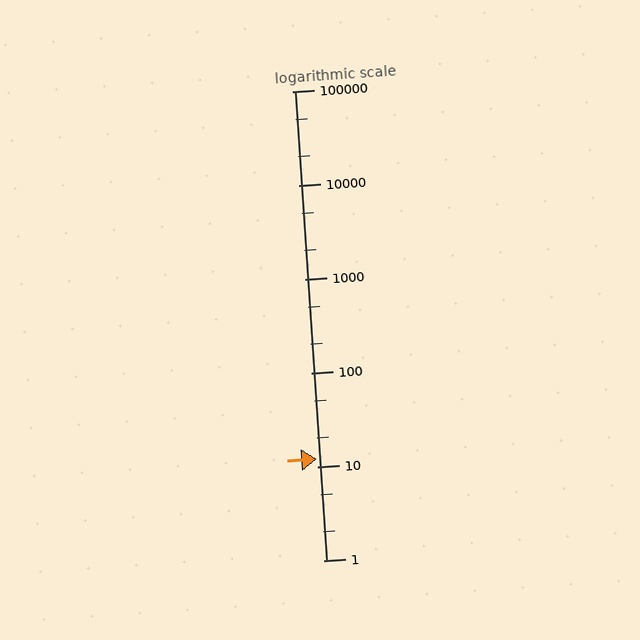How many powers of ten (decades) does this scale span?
The scale spans 5 decades, from 1 to 100000.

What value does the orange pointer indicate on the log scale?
The pointer indicates approximately 12.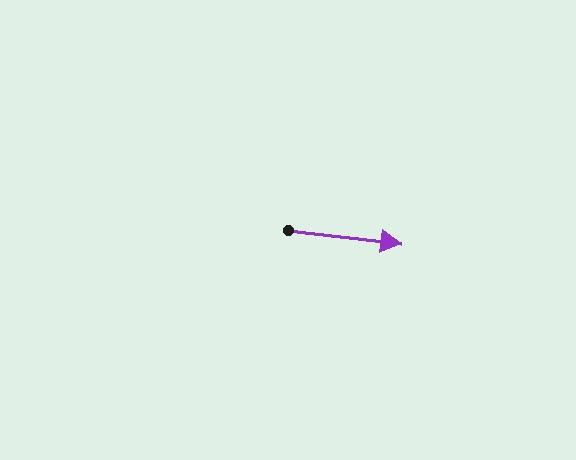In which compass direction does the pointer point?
East.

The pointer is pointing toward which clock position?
Roughly 3 o'clock.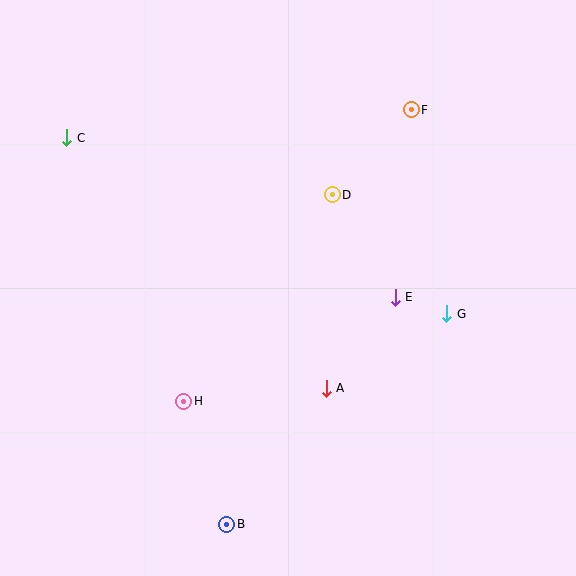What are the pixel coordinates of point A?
Point A is at (326, 388).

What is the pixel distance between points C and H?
The distance between C and H is 289 pixels.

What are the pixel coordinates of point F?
Point F is at (411, 110).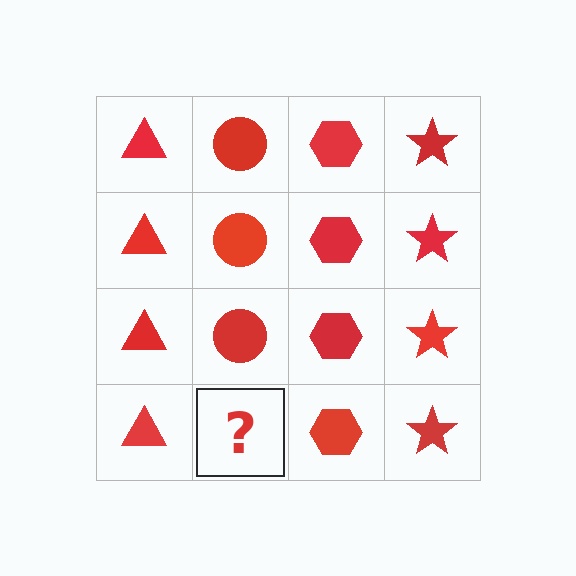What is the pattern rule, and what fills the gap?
The rule is that each column has a consistent shape. The gap should be filled with a red circle.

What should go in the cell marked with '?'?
The missing cell should contain a red circle.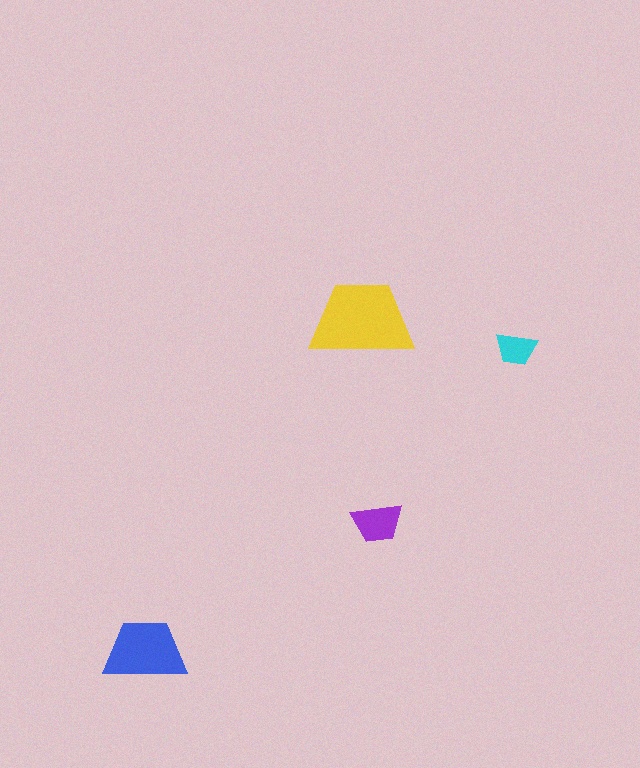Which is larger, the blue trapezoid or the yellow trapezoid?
The yellow one.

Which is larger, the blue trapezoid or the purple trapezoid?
The blue one.